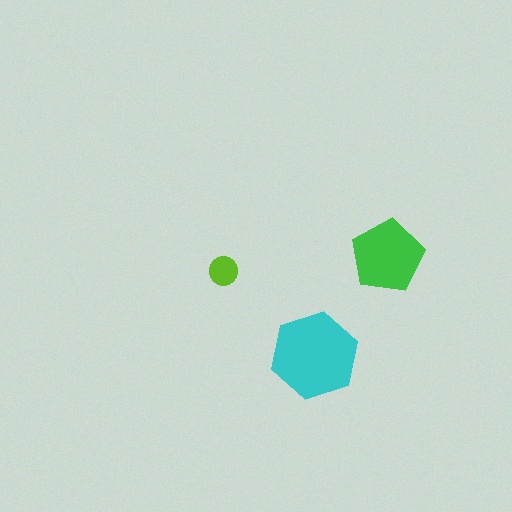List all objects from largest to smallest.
The cyan hexagon, the green pentagon, the lime circle.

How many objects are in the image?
There are 3 objects in the image.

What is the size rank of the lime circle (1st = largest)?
3rd.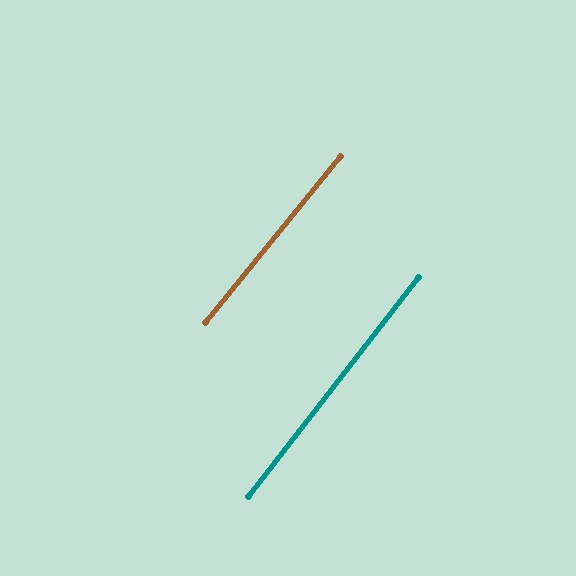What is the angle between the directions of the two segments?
Approximately 1 degree.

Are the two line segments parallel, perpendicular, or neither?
Parallel — their directions differ by only 1.5°.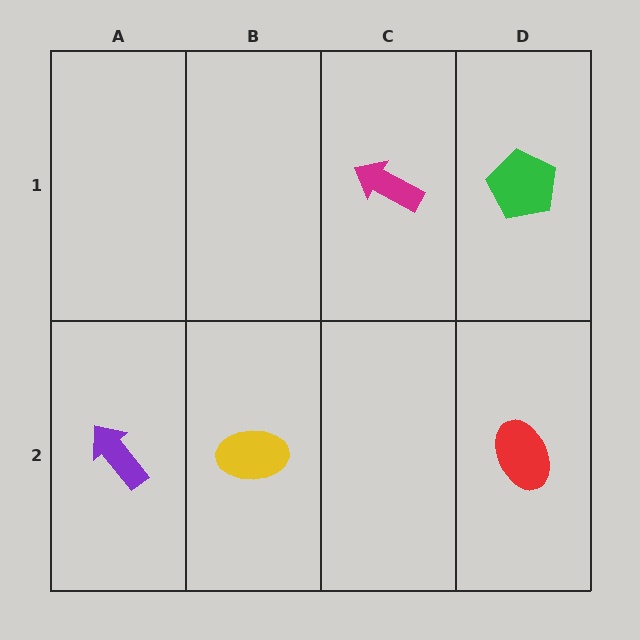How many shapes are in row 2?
3 shapes.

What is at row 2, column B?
A yellow ellipse.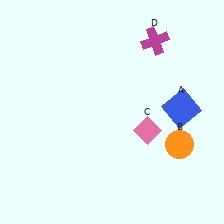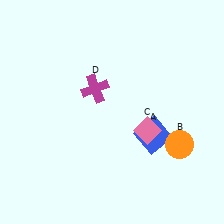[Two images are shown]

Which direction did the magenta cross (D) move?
The magenta cross (D) moved left.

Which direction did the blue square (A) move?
The blue square (A) moved left.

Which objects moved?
The objects that moved are: the blue square (A), the magenta cross (D).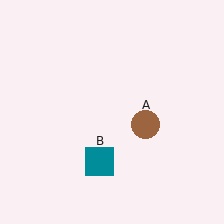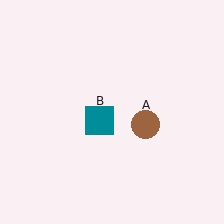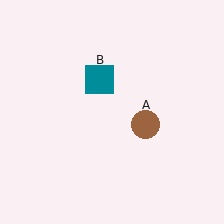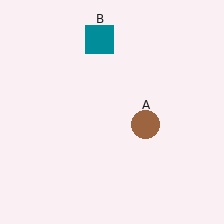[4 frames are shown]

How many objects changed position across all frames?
1 object changed position: teal square (object B).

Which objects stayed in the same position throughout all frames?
Brown circle (object A) remained stationary.